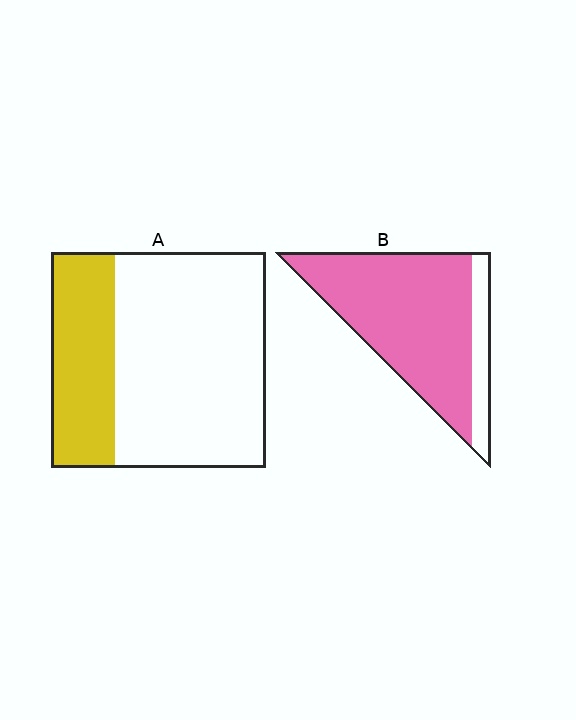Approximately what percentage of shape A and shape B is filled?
A is approximately 30% and B is approximately 85%.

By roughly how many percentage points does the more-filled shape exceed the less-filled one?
By roughly 55 percentage points (B over A).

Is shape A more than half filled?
No.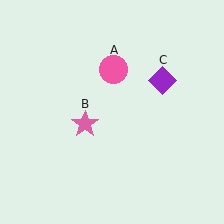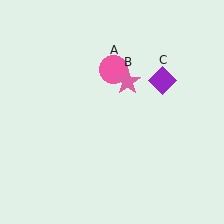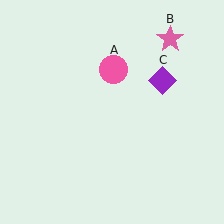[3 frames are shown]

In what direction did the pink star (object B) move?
The pink star (object B) moved up and to the right.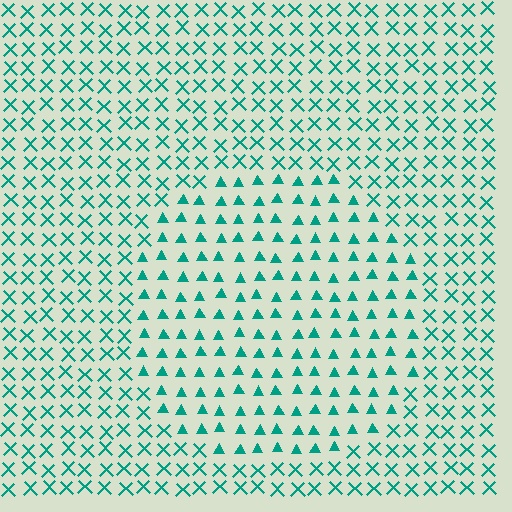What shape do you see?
I see a circle.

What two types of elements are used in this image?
The image uses triangles inside the circle region and X marks outside it.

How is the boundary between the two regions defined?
The boundary is defined by a change in element shape: triangles inside vs. X marks outside. All elements share the same color and spacing.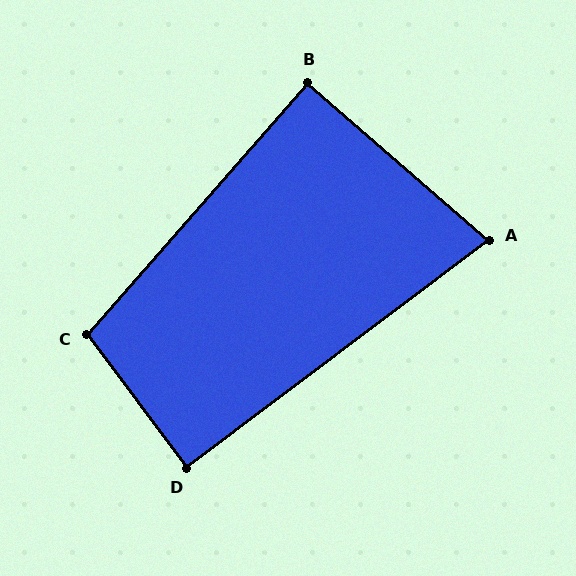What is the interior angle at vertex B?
Approximately 90 degrees (approximately right).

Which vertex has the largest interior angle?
C, at approximately 102 degrees.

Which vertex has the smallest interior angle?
A, at approximately 78 degrees.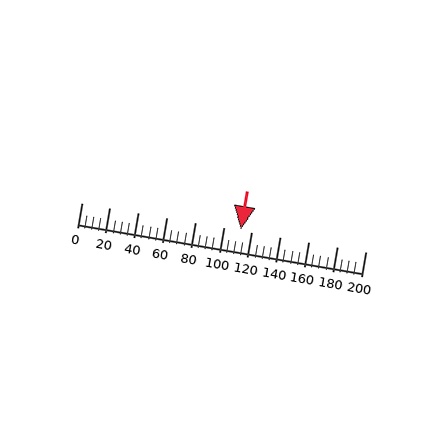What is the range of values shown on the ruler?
The ruler shows values from 0 to 200.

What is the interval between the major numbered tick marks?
The major tick marks are spaced 20 units apart.